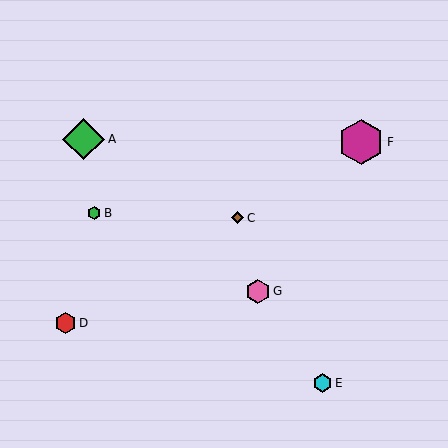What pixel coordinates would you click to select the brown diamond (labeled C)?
Click at (237, 218) to select the brown diamond C.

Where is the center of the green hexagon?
The center of the green hexagon is at (94, 213).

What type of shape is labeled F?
Shape F is a magenta hexagon.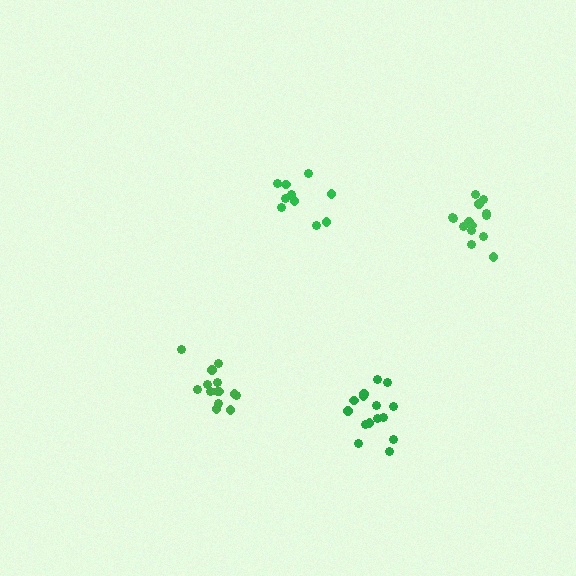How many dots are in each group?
Group 1: 14 dots, Group 2: 10 dots, Group 3: 15 dots, Group 4: 14 dots (53 total).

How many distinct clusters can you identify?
There are 4 distinct clusters.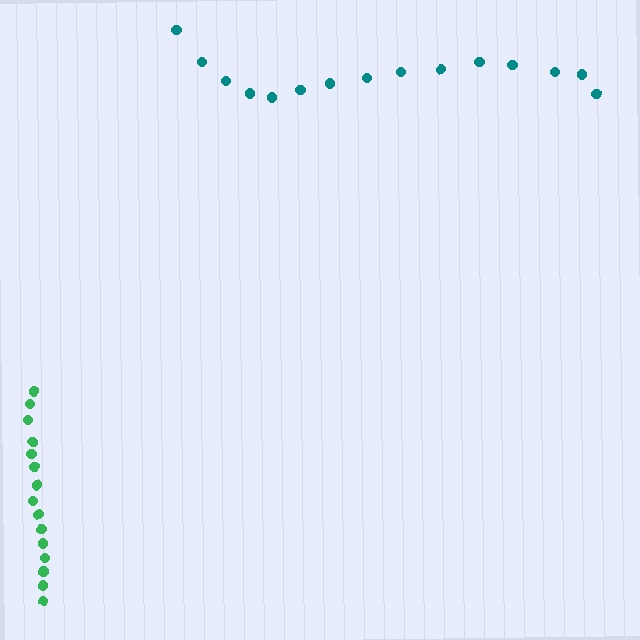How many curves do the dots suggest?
There are 2 distinct paths.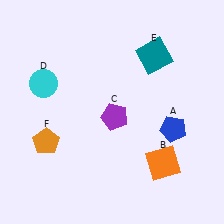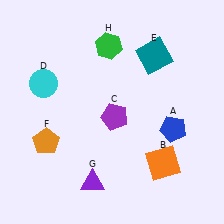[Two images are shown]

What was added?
A purple triangle (G), a green hexagon (H) were added in Image 2.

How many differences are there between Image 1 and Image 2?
There are 2 differences between the two images.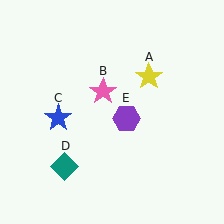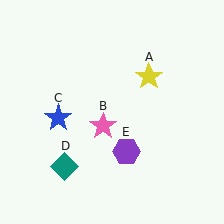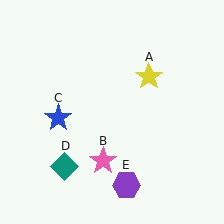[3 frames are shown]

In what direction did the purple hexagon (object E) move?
The purple hexagon (object E) moved down.